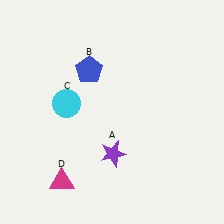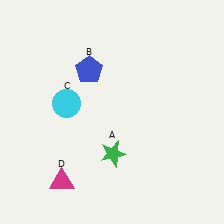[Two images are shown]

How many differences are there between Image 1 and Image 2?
There is 1 difference between the two images.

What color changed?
The star (A) changed from purple in Image 1 to green in Image 2.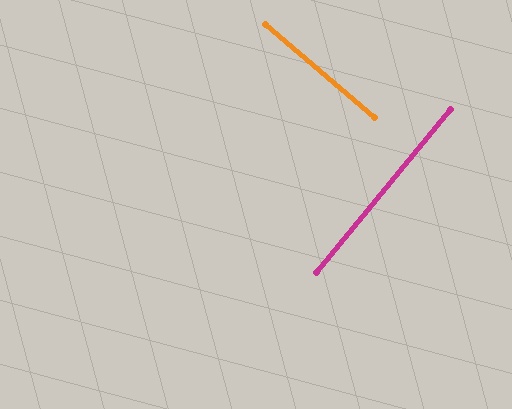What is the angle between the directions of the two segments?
Approximately 89 degrees.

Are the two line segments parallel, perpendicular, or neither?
Perpendicular — they meet at approximately 89°.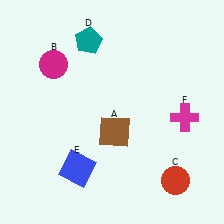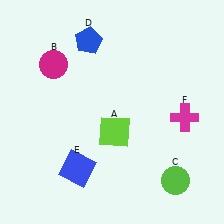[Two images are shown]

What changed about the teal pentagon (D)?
In Image 1, D is teal. In Image 2, it changed to blue.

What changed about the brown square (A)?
In Image 1, A is brown. In Image 2, it changed to lime.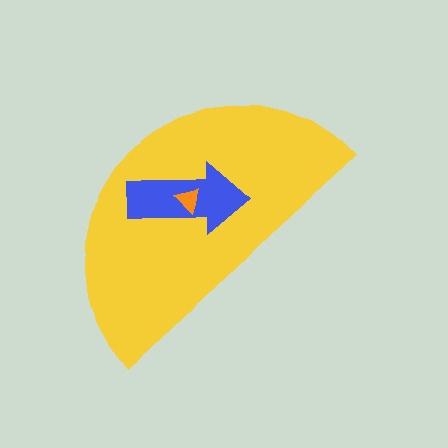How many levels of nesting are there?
3.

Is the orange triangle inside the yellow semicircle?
Yes.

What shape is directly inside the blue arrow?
The orange triangle.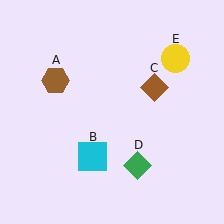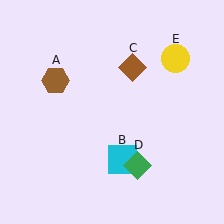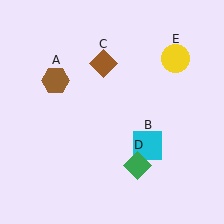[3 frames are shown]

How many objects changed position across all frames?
2 objects changed position: cyan square (object B), brown diamond (object C).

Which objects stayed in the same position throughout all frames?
Brown hexagon (object A) and green diamond (object D) and yellow circle (object E) remained stationary.